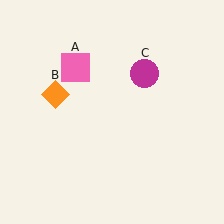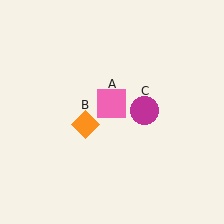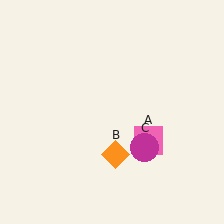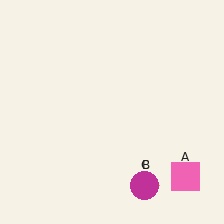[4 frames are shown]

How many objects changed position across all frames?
3 objects changed position: pink square (object A), orange diamond (object B), magenta circle (object C).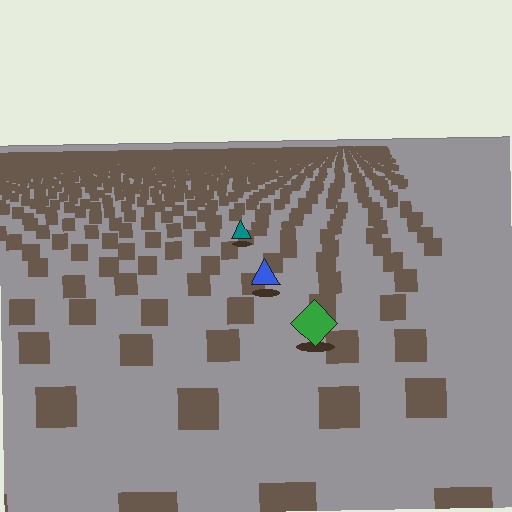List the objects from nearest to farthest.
From nearest to farthest: the green diamond, the blue triangle, the teal triangle.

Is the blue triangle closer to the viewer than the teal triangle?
Yes. The blue triangle is closer — you can tell from the texture gradient: the ground texture is coarser near it.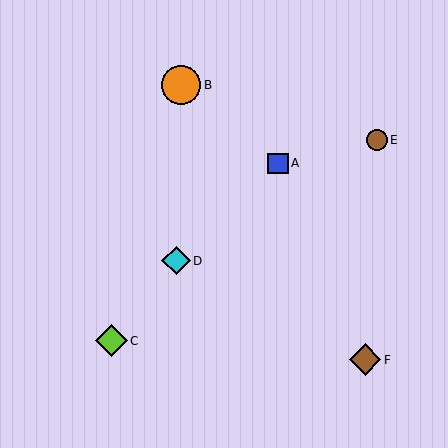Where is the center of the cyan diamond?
The center of the cyan diamond is at (176, 261).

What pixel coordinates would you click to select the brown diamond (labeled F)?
Click at (365, 360) to select the brown diamond F.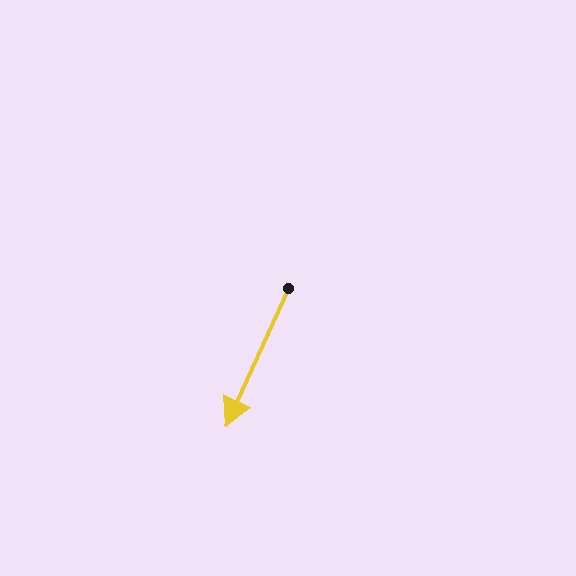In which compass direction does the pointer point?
Southwest.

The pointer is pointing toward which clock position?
Roughly 7 o'clock.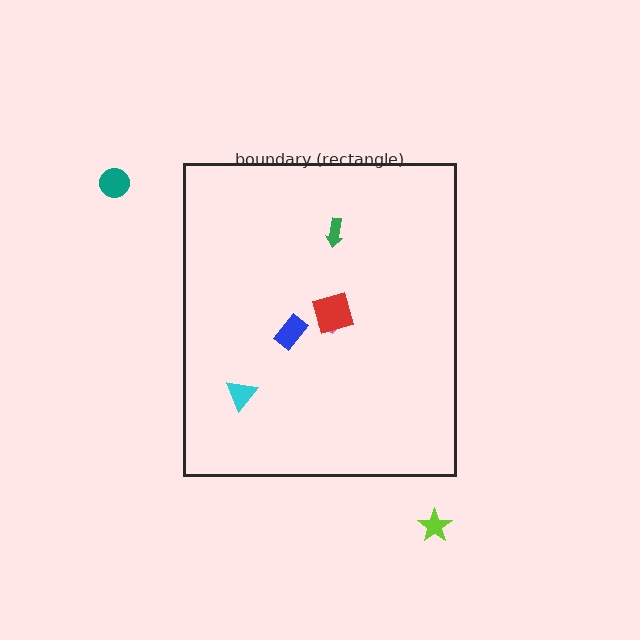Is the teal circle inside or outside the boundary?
Outside.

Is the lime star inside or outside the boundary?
Outside.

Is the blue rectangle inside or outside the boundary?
Inside.